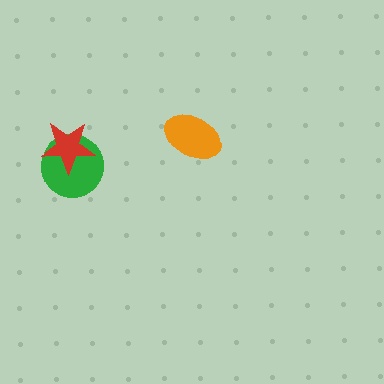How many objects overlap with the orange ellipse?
0 objects overlap with the orange ellipse.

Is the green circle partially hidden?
Yes, it is partially covered by another shape.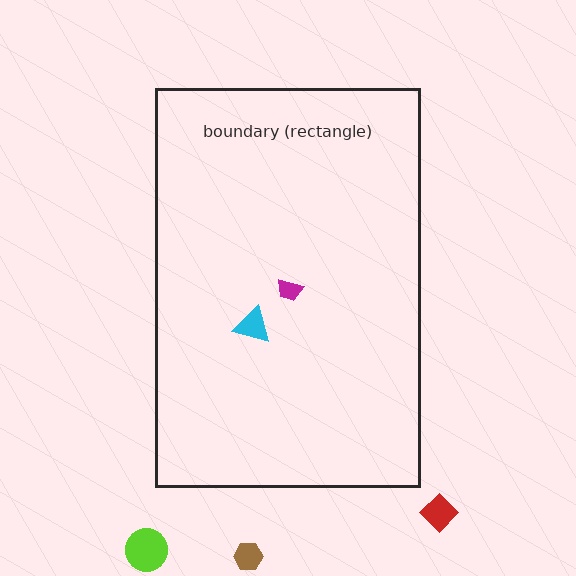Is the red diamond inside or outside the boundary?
Outside.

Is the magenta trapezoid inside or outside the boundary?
Inside.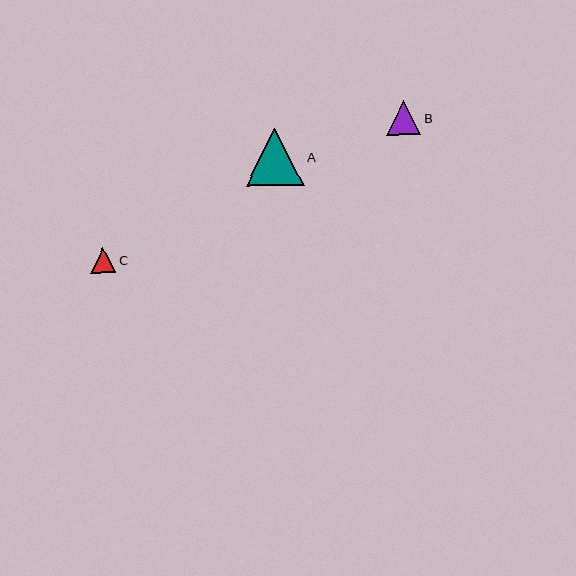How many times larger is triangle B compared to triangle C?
Triangle B is approximately 1.3 times the size of triangle C.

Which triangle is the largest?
Triangle A is the largest with a size of approximately 58 pixels.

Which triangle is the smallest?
Triangle C is the smallest with a size of approximately 25 pixels.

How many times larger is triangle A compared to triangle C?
Triangle A is approximately 2.3 times the size of triangle C.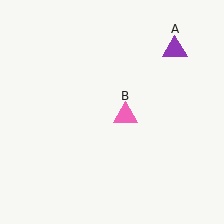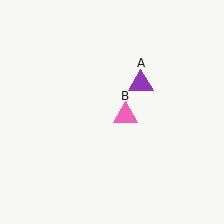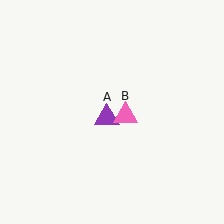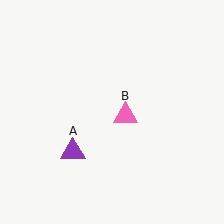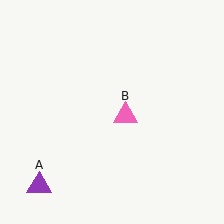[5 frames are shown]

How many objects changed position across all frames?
1 object changed position: purple triangle (object A).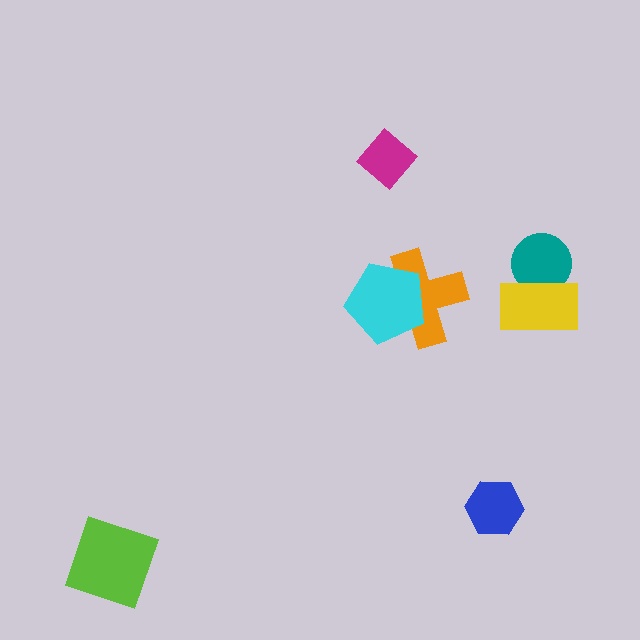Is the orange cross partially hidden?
Yes, it is partially covered by another shape.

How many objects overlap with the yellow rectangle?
1 object overlaps with the yellow rectangle.